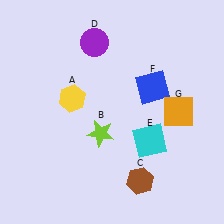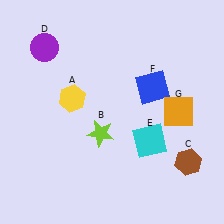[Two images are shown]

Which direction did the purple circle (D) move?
The purple circle (D) moved left.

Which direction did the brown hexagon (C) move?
The brown hexagon (C) moved right.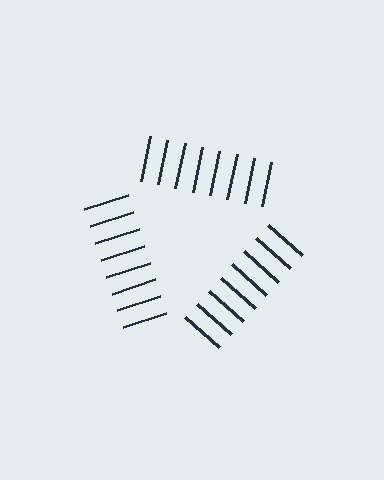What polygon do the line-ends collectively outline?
An illusory triangle — the line segments terminate on its edges but no continuous stroke is drawn.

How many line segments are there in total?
24 — 8 along each of the 3 edges.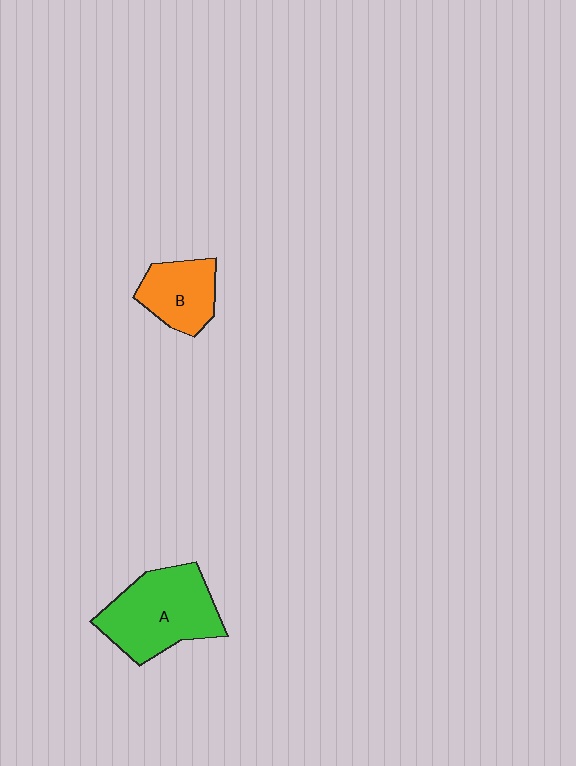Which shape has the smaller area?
Shape B (orange).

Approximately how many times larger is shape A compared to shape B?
Approximately 1.7 times.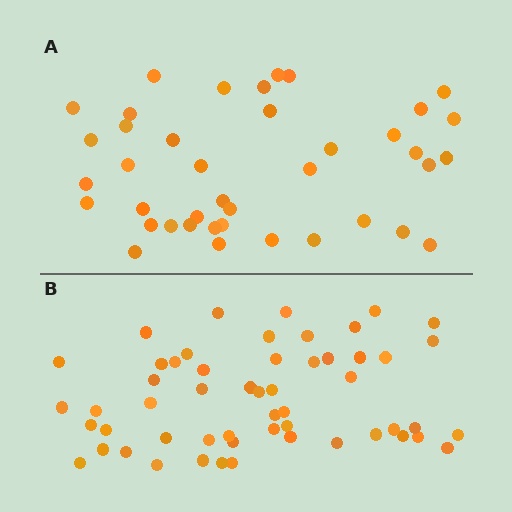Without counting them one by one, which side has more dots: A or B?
Region B (the bottom region) has more dots.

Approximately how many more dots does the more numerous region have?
Region B has approximately 15 more dots than region A.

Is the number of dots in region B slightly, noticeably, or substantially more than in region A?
Region B has noticeably more, but not dramatically so. The ratio is roughly 1.4 to 1.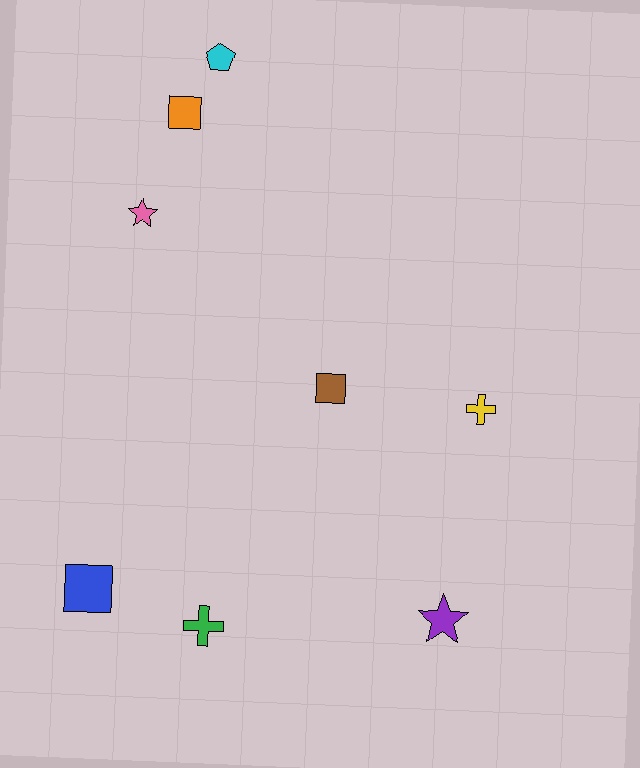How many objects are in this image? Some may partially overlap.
There are 8 objects.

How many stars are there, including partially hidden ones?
There are 2 stars.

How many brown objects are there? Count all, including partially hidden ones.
There is 1 brown object.